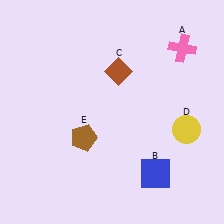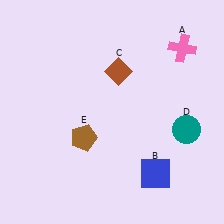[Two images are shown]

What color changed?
The circle (D) changed from yellow in Image 1 to teal in Image 2.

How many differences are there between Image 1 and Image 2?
There is 1 difference between the two images.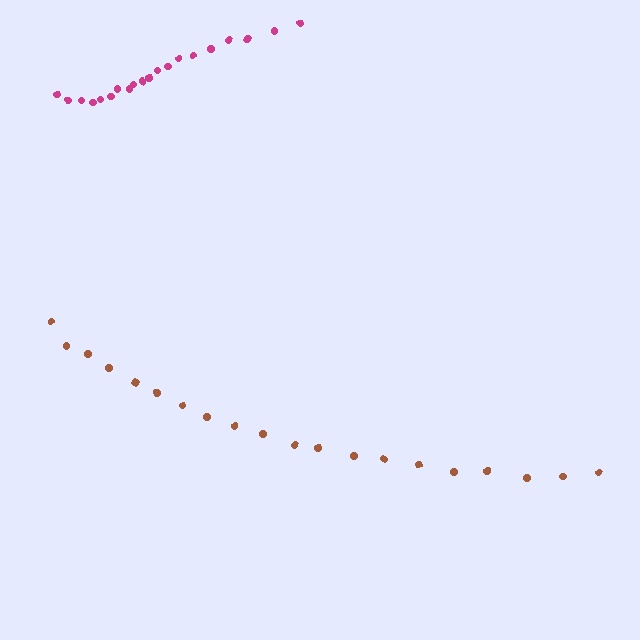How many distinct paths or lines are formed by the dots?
There are 2 distinct paths.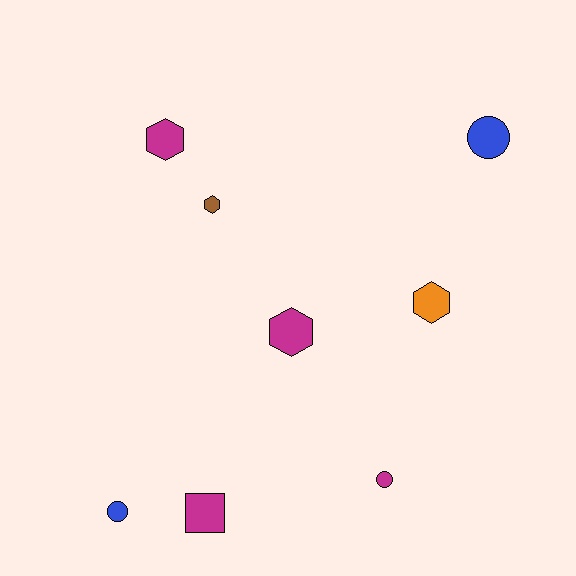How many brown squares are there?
There are no brown squares.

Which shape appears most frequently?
Hexagon, with 4 objects.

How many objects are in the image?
There are 8 objects.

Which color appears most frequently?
Magenta, with 4 objects.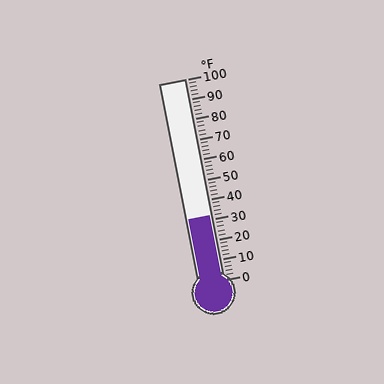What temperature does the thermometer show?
The thermometer shows approximately 32°F.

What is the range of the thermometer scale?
The thermometer scale ranges from 0°F to 100°F.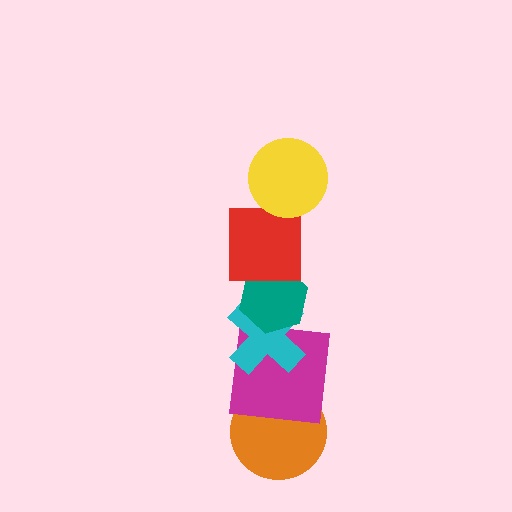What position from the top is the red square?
The red square is 2nd from the top.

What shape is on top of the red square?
The yellow circle is on top of the red square.